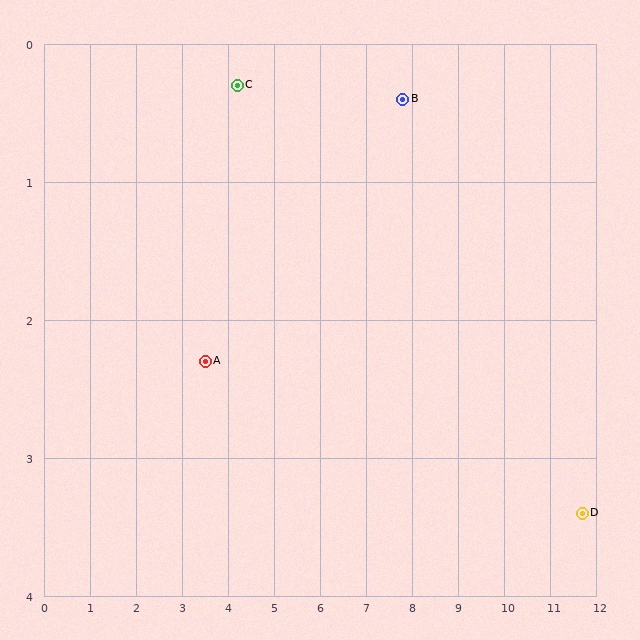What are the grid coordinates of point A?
Point A is at approximately (3.5, 2.3).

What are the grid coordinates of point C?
Point C is at approximately (4.2, 0.3).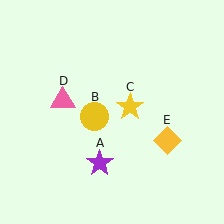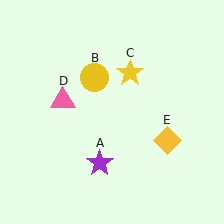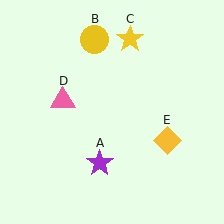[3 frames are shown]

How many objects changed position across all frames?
2 objects changed position: yellow circle (object B), yellow star (object C).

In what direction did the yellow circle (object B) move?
The yellow circle (object B) moved up.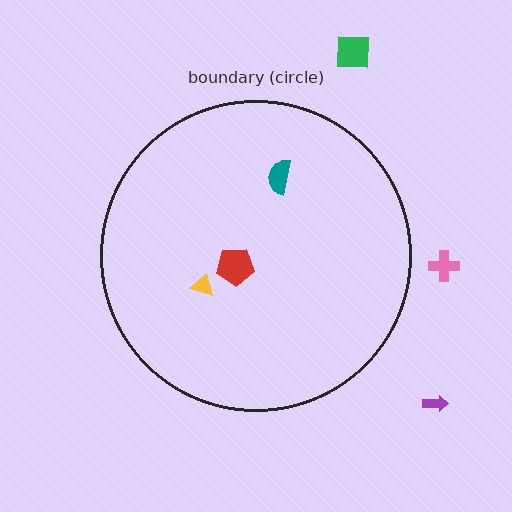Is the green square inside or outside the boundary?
Outside.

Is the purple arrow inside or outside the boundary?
Outside.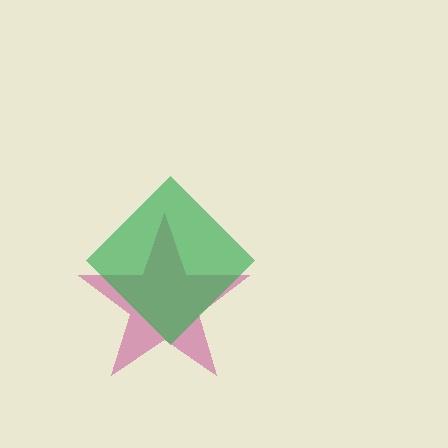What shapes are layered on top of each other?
The layered shapes are: a magenta star, a green diamond.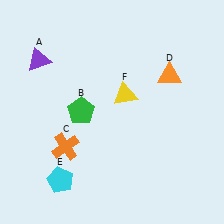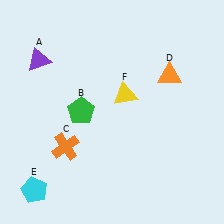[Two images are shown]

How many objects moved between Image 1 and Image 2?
1 object moved between the two images.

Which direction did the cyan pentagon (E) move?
The cyan pentagon (E) moved left.